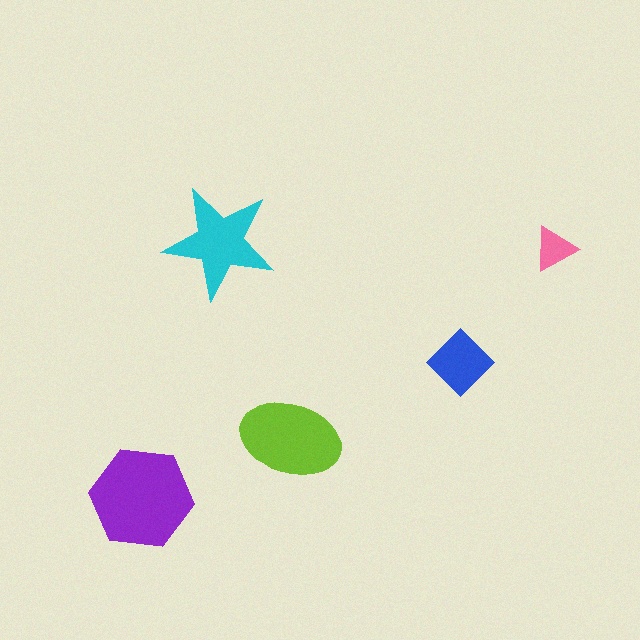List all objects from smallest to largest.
The pink triangle, the blue diamond, the cyan star, the lime ellipse, the purple hexagon.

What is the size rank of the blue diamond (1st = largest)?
4th.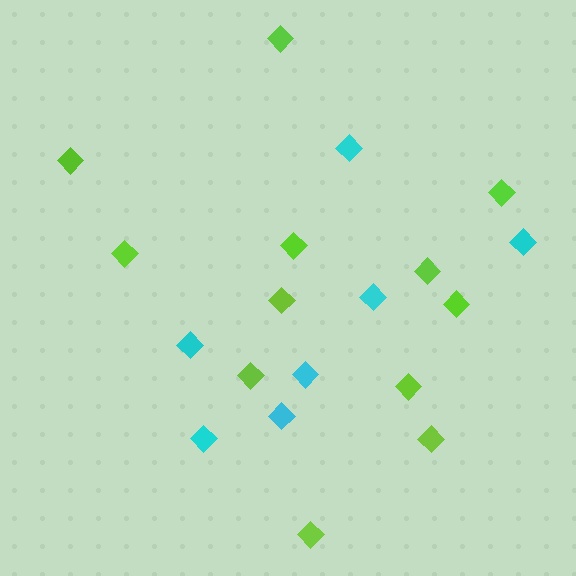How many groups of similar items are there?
There are 2 groups: one group of cyan diamonds (7) and one group of lime diamonds (12).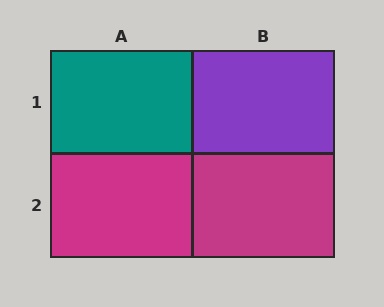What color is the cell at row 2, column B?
Magenta.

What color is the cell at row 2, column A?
Magenta.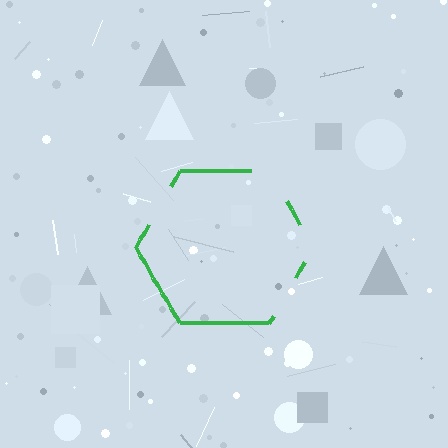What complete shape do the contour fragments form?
The contour fragments form a hexagon.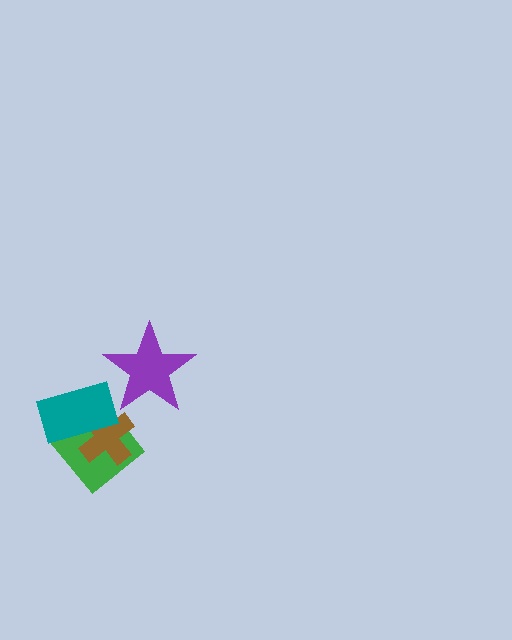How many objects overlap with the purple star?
0 objects overlap with the purple star.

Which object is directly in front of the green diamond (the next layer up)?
The brown cross is directly in front of the green diamond.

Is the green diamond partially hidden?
Yes, it is partially covered by another shape.